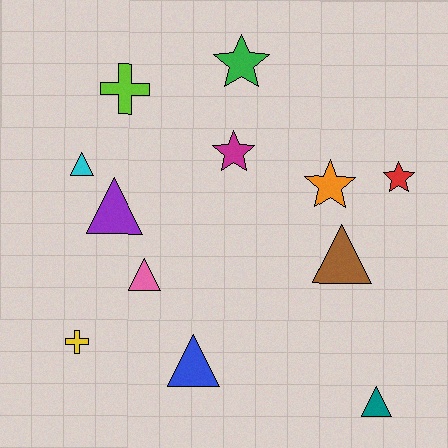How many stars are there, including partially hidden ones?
There are 4 stars.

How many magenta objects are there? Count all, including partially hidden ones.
There is 1 magenta object.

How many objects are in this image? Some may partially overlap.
There are 12 objects.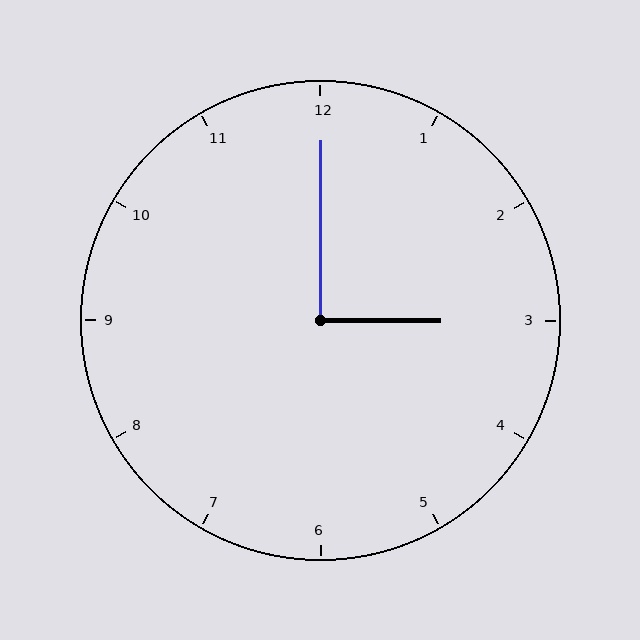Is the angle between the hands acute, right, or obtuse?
It is right.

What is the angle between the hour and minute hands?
Approximately 90 degrees.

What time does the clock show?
3:00.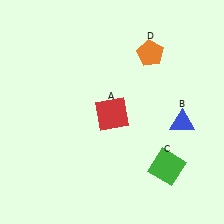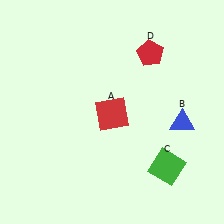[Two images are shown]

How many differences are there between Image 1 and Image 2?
There is 1 difference between the two images.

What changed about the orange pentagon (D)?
In Image 1, D is orange. In Image 2, it changed to red.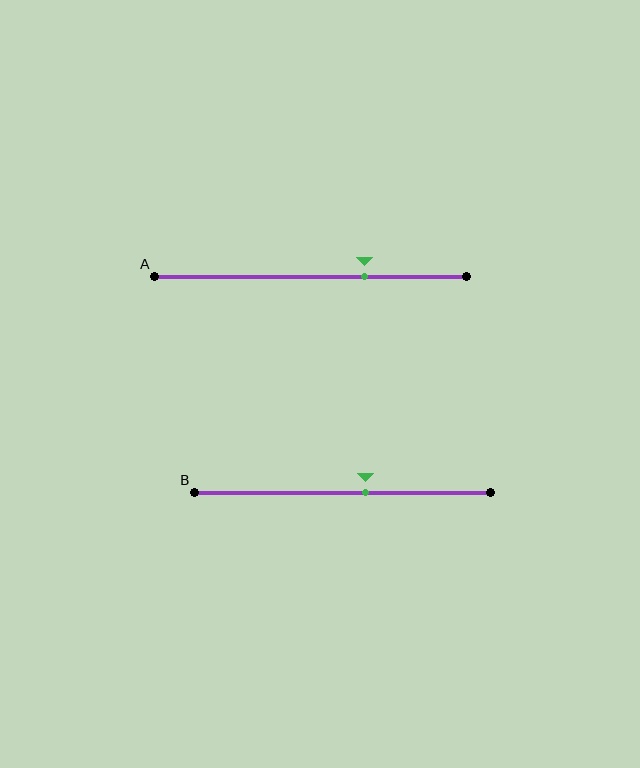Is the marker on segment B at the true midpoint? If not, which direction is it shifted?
No, the marker on segment B is shifted to the right by about 8% of the segment length.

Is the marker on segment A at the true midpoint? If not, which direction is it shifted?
No, the marker on segment A is shifted to the right by about 17% of the segment length.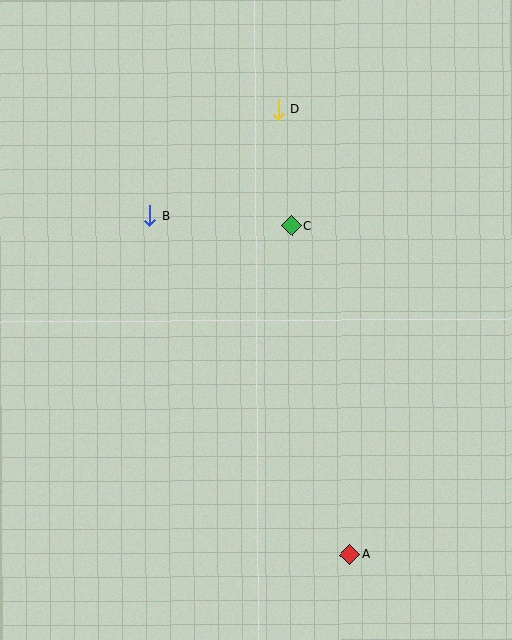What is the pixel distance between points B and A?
The distance between B and A is 394 pixels.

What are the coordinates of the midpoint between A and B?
The midpoint between A and B is at (250, 385).